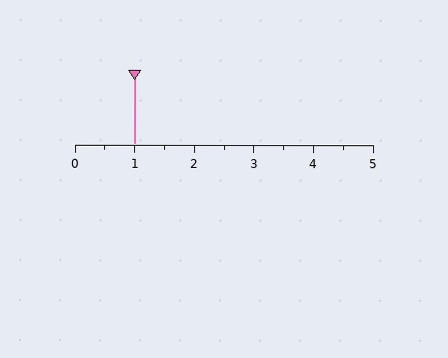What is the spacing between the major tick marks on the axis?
The major ticks are spaced 1 apart.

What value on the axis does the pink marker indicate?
The marker indicates approximately 1.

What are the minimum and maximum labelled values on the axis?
The axis runs from 0 to 5.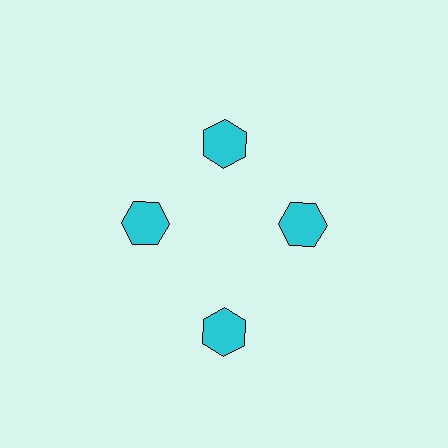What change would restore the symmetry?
The symmetry would be restored by moving it inward, back onto the ring so that all 4 hexagons sit at equal angles and equal distance from the center.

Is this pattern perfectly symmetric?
No. The 4 cyan hexagons are arranged in a ring, but one element near the 6 o'clock position is pushed outward from the center, breaking the 4-fold rotational symmetry.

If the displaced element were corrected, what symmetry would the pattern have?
It would have 4-fold rotational symmetry — the pattern would map onto itself every 90 degrees.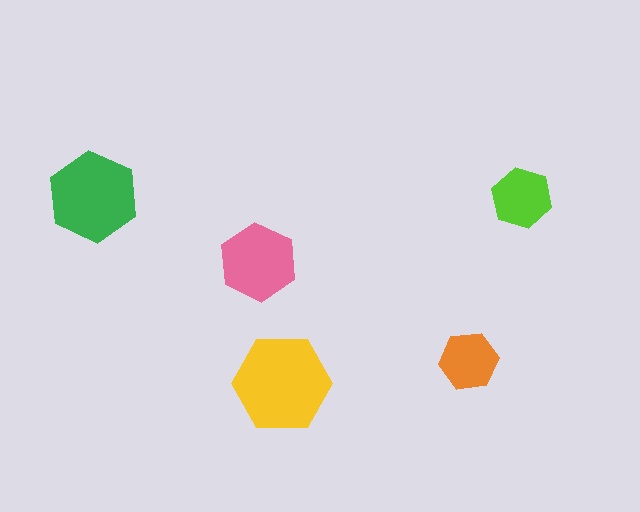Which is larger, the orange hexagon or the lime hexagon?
The lime one.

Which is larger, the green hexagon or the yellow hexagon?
The yellow one.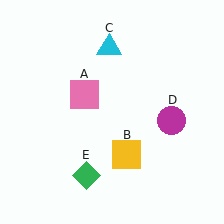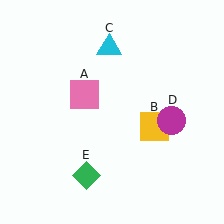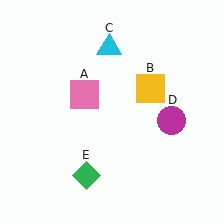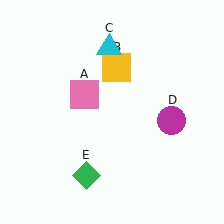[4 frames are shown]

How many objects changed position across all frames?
1 object changed position: yellow square (object B).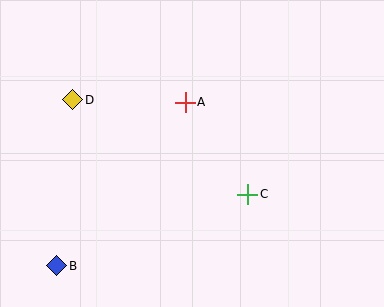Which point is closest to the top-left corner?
Point D is closest to the top-left corner.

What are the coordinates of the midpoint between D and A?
The midpoint between D and A is at (129, 101).